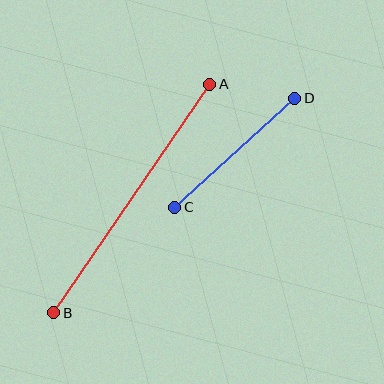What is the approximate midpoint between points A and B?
The midpoint is at approximately (132, 199) pixels.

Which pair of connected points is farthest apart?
Points A and B are farthest apart.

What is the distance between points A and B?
The distance is approximately 277 pixels.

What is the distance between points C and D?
The distance is approximately 162 pixels.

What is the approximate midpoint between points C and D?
The midpoint is at approximately (235, 153) pixels.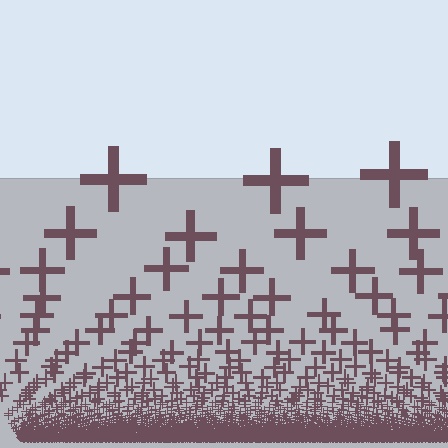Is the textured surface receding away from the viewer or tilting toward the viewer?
The surface appears to tilt toward the viewer. Texture elements get larger and sparser toward the top.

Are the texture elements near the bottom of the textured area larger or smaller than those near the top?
Smaller. The gradient is inverted — elements near the bottom are smaller and denser.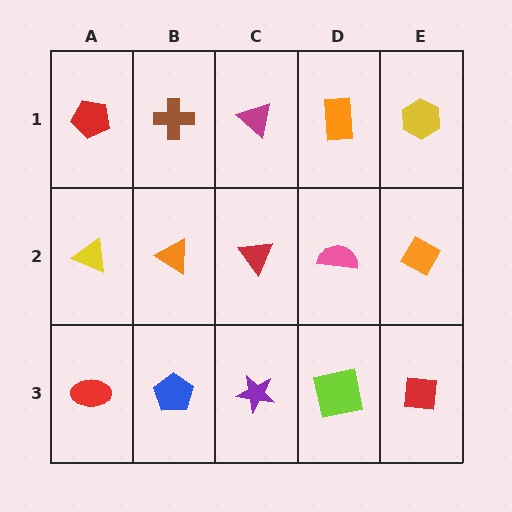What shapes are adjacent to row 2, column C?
A magenta triangle (row 1, column C), a purple star (row 3, column C), an orange triangle (row 2, column B), a pink semicircle (row 2, column D).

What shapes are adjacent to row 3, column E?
An orange diamond (row 2, column E), a lime square (row 3, column D).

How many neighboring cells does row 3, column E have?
2.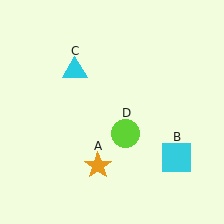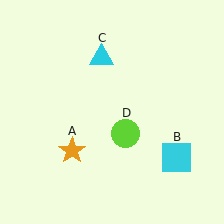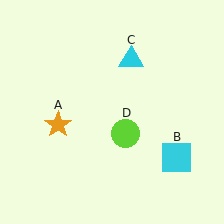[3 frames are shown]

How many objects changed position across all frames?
2 objects changed position: orange star (object A), cyan triangle (object C).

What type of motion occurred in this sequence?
The orange star (object A), cyan triangle (object C) rotated clockwise around the center of the scene.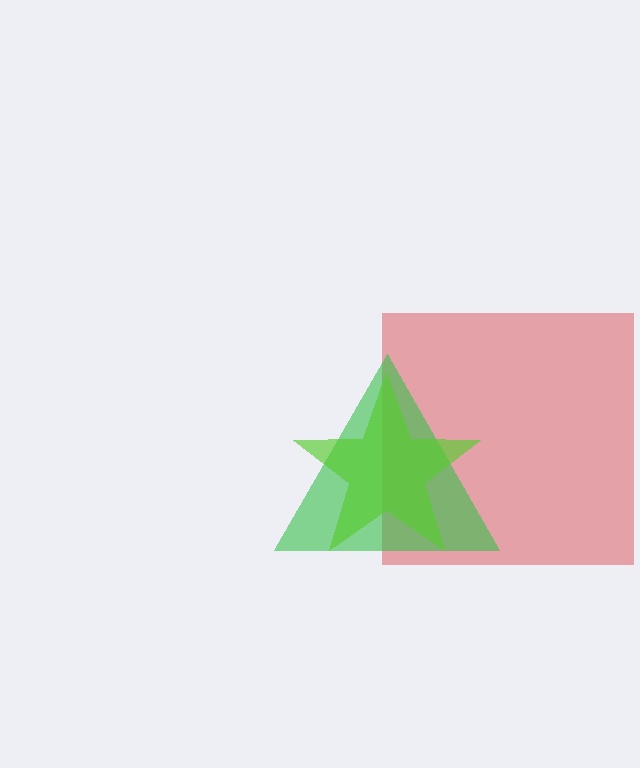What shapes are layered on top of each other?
The layered shapes are: a red square, a green triangle, a lime star.